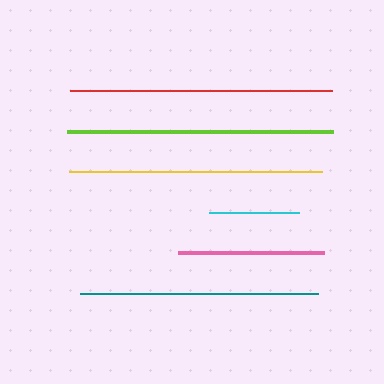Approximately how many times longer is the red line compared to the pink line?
The red line is approximately 1.8 times the length of the pink line.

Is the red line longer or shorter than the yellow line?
The red line is longer than the yellow line.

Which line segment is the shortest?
The cyan line is the shortest at approximately 90 pixels.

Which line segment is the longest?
The lime line is the longest at approximately 266 pixels.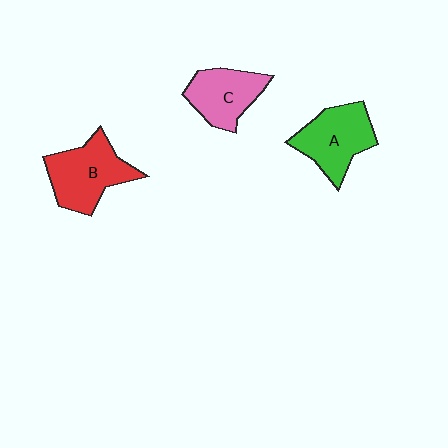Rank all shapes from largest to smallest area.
From largest to smallest: B (red), A (green), C (pink).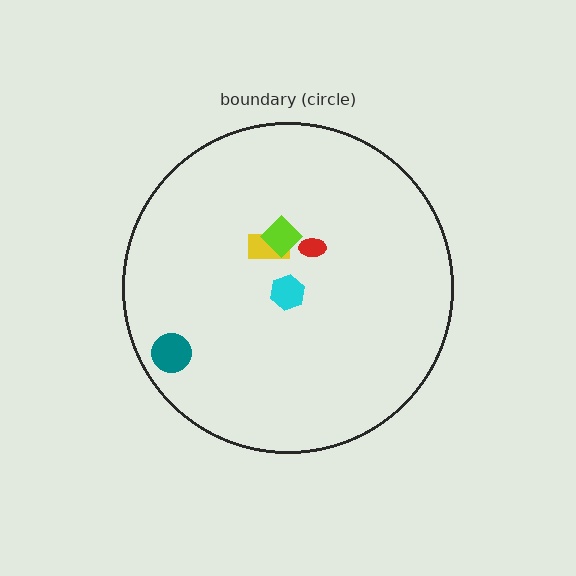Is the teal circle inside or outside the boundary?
Inside.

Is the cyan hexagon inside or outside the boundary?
Inside.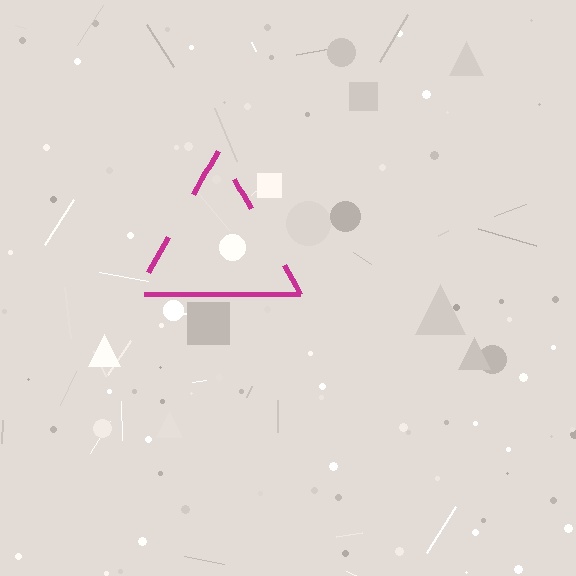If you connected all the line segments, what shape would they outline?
They would outline a triangle.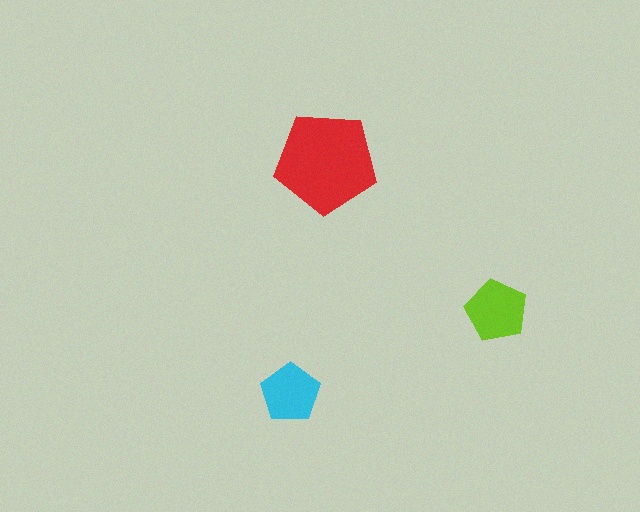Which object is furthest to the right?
The lime pentagon is rightmost.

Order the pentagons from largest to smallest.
the red one, the lime one, the cyan one.